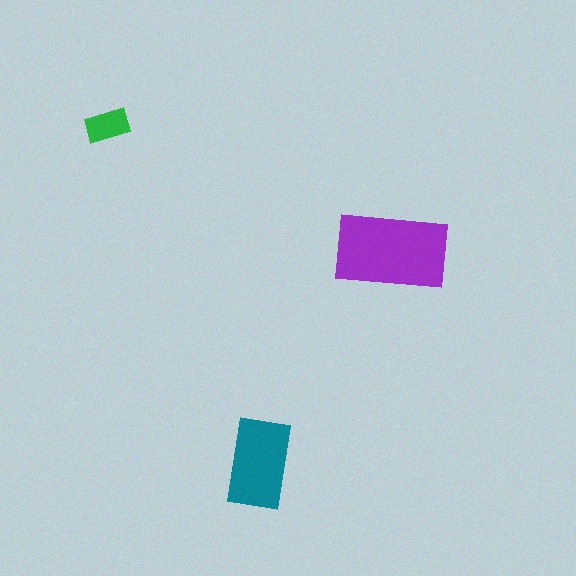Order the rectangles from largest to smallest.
the purple one, the teal one, the green one.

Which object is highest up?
The green rectangle is topmost.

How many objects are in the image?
There are 3 objects in the image.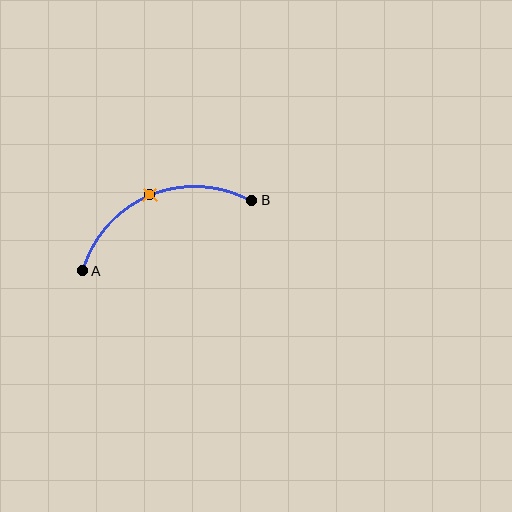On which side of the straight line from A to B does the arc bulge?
The arc bulges above the straight line connecting A and B.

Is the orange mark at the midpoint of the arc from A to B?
Yes. The orange mark lies on the arc at equal arc-length from both A and B — it is the arc midpoint.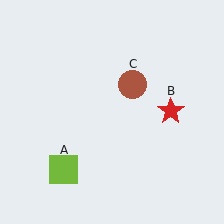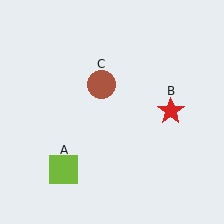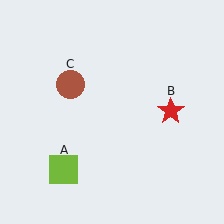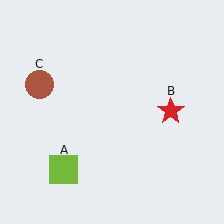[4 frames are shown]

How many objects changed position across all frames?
1 object changed position: brown circle (object C).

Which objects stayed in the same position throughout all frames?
Lime square (object A) and red star (object B) remained stationary.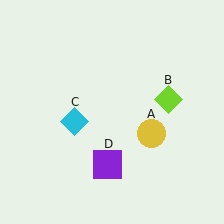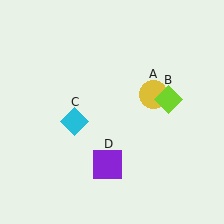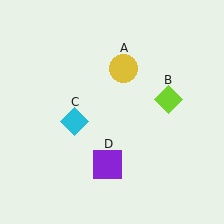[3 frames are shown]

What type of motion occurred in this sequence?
The yellow circle (object A) rotated counterclockwise around the center of the scene.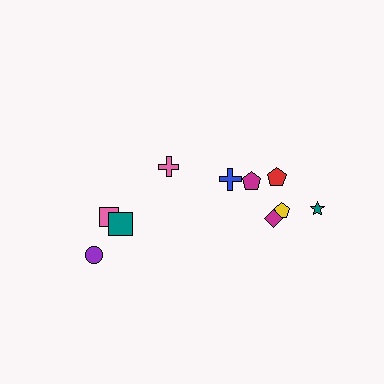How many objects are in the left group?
There are 4 objects.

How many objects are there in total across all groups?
There are 10 objects.